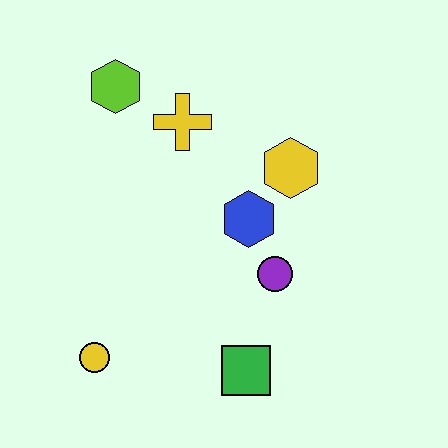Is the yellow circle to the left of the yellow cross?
Yes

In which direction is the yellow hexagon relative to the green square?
The yellow hexagon is above the green square.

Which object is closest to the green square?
The purple circle is closest to the green square.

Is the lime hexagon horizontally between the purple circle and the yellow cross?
No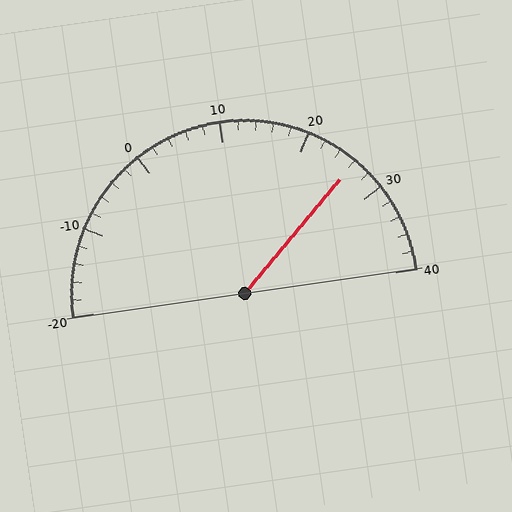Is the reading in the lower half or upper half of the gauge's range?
The reading is in the upper half of the range (-20 to 40).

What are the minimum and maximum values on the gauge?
The gauge ranges from -20 to 40.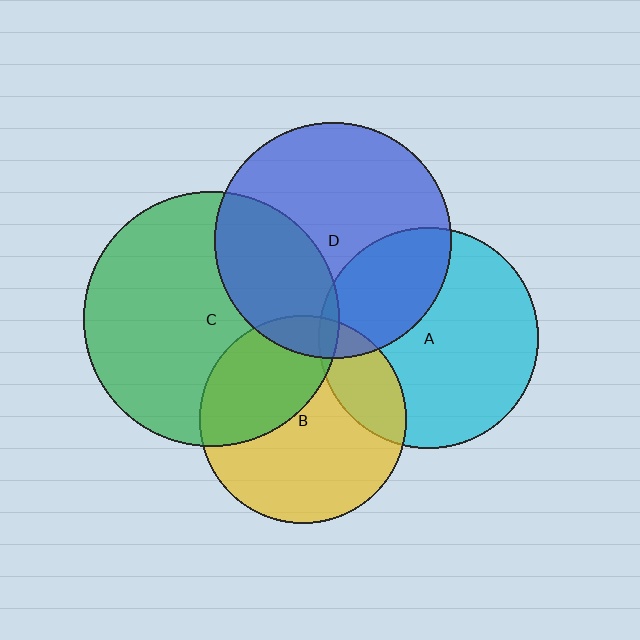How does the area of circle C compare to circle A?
Approximately 1.3 times.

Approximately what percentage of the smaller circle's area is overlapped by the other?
Approximately 20%.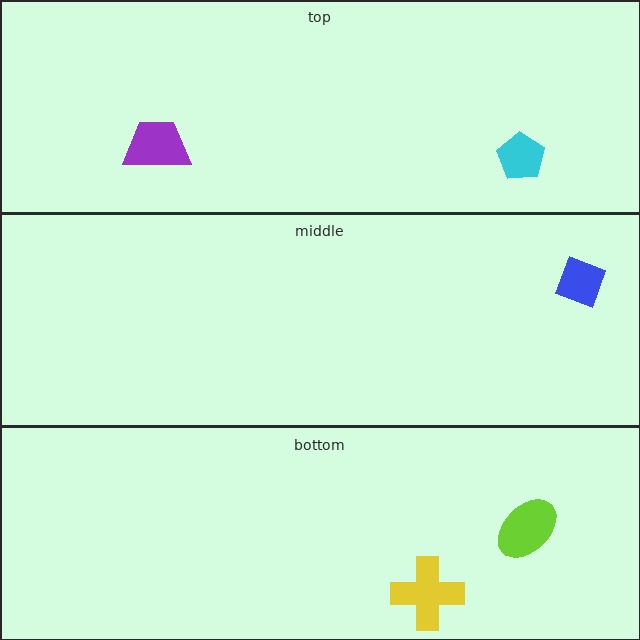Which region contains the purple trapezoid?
The top region.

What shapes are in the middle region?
The blue diamond.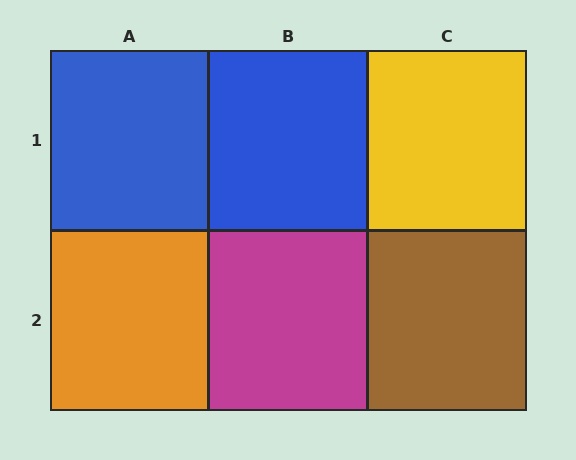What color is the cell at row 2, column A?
Orange.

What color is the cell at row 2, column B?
Magenta.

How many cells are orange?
1 cell is orange.